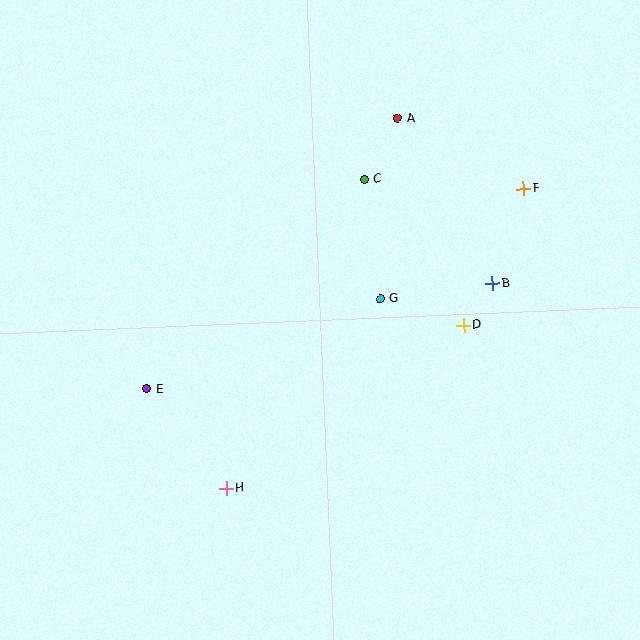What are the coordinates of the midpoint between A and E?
The midpoint between A and E is at (272, 254).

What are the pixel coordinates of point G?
Point G is at (380, 299).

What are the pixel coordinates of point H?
Point H is at (226, 488).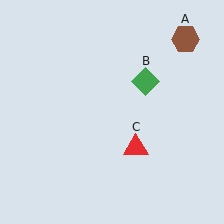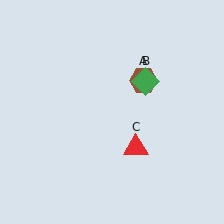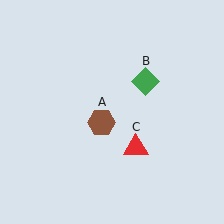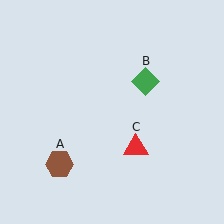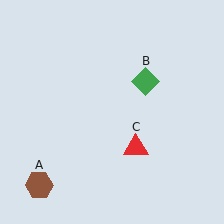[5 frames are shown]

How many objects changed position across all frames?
1 object changed position: brown hexagon (object A).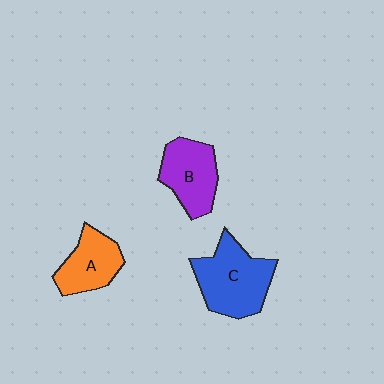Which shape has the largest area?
Shape C (blue).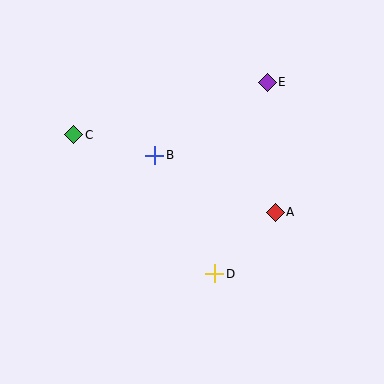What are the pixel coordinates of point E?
Point E is at (267, 82).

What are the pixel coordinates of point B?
Point B is at (155, 155).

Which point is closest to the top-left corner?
Point C is closest to the top-left corner.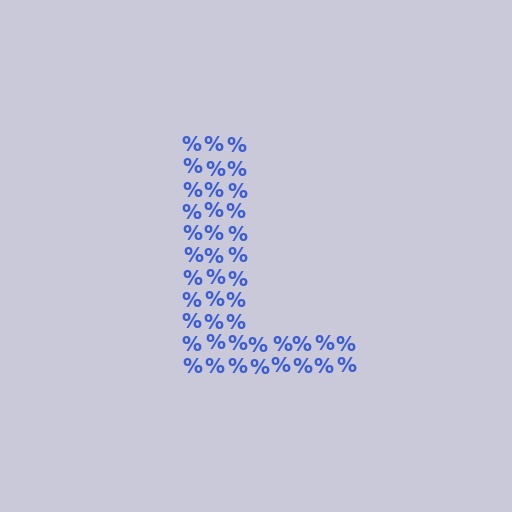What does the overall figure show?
The overall figure shows the letter L.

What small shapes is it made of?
It is made of small percent signs.